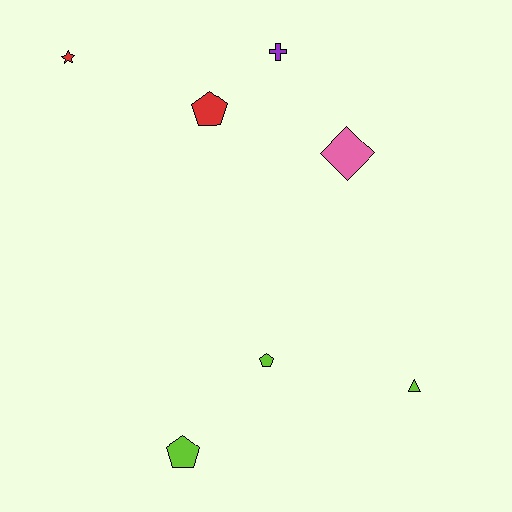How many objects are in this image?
There are 7 objects.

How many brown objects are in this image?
There are no brown objects.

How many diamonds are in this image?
There is 1 diamond.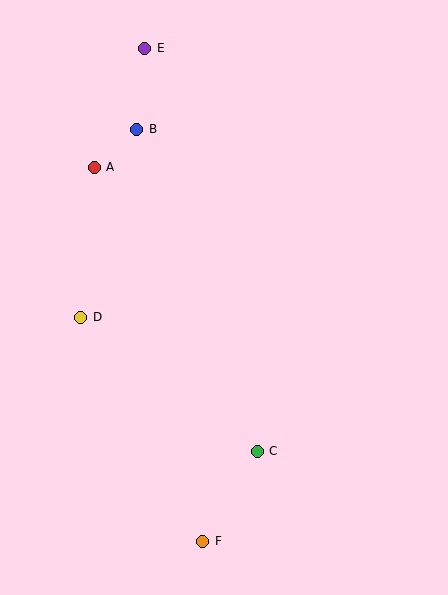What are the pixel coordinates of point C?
Point C is at (257, 451).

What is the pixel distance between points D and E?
The distance between D and E is 277 pixels.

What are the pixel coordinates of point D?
Point D is at (81, 317).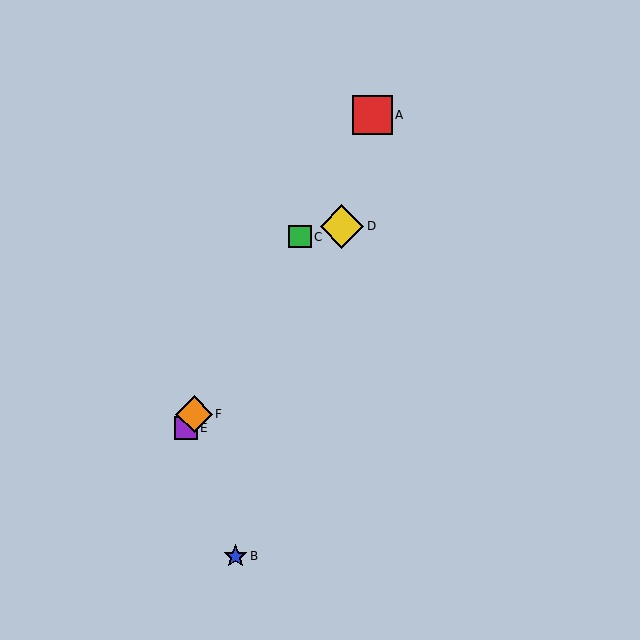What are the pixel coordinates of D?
Object D is at (342, 226).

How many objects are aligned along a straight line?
4 objects (A, C, E, F) are aligned along a straight line.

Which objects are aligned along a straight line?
Objects A, C, E, F are aligned along a straight line.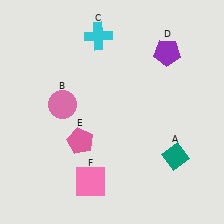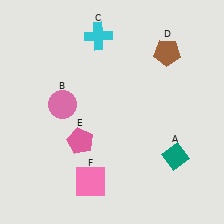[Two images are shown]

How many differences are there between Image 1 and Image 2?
There is 1 difference between the two images.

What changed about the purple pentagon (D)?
In Image 1, D is purple. In Image 2, it changed to brown.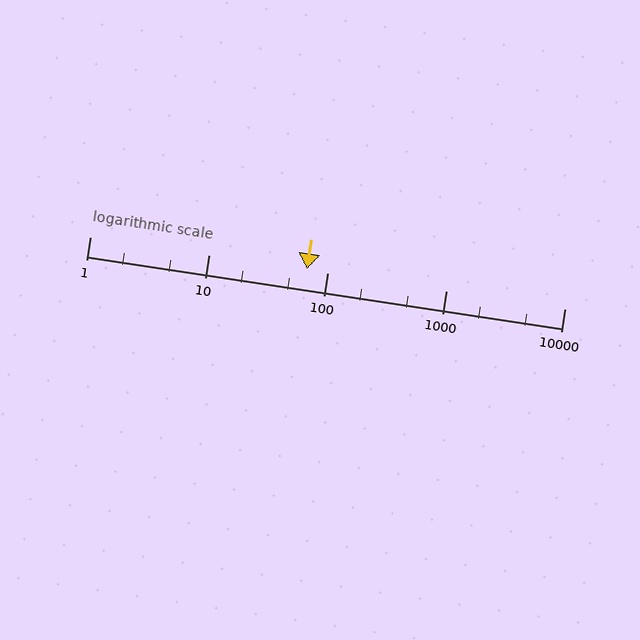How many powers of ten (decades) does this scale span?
The scale spans 4 decades, from 1 to 10000.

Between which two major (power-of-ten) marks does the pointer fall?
The pointer is between 10 and 100.